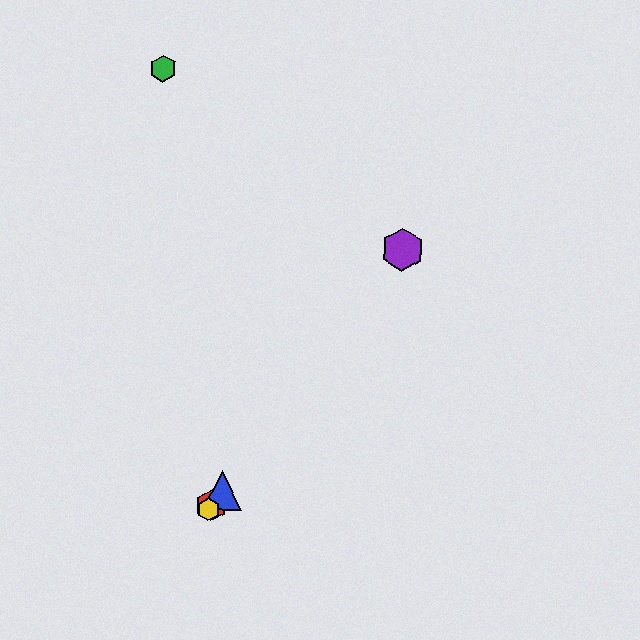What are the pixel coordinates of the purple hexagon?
The purple hexagon is at (403, 250).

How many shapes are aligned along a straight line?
4 shapes (the red hexagon, the blue triangle, the yellow hexagon, the purple hexagon) are aligned along a straight line.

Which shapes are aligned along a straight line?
The red hexagon, the blue triangle, the yellow hexagon, the purple hexagon are aligned along a straight line.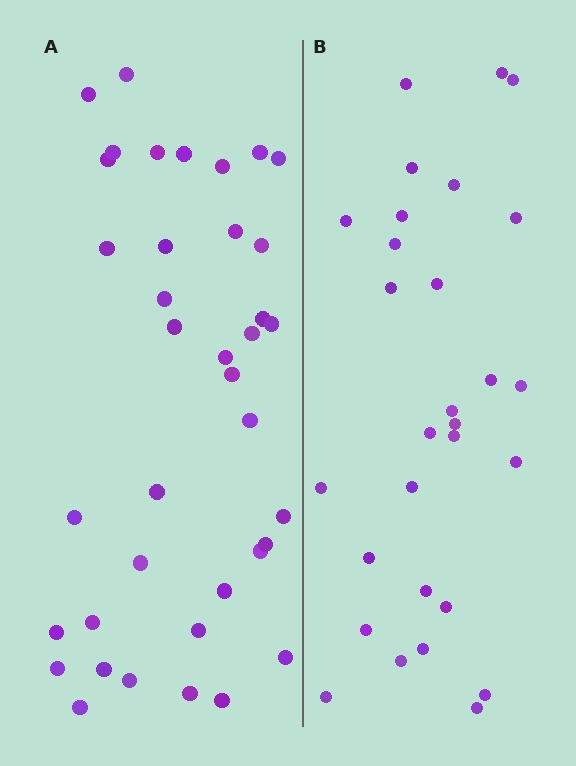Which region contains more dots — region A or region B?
Region A (the left region) has more dots.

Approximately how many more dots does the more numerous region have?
Region A has roughly 8 or so more dots than region B.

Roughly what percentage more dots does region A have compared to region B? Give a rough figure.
About 30% more.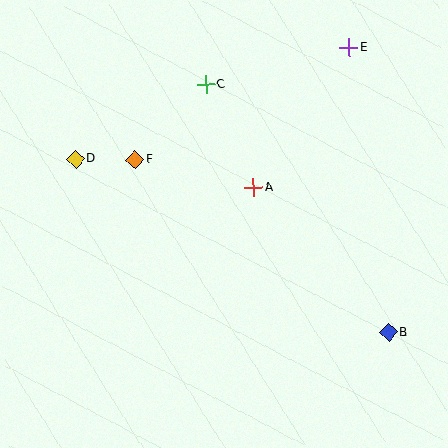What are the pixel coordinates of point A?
Point A is at (254, 188).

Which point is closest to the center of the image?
Point A at (254, 188) is closest to the center.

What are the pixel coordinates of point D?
Point D is at (75, 159).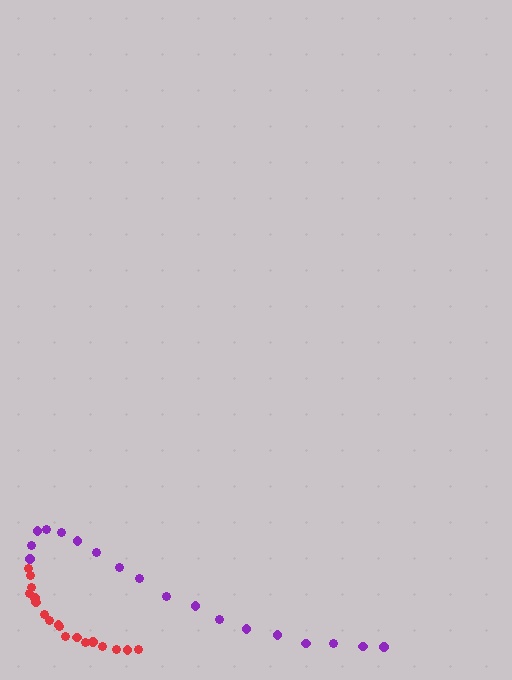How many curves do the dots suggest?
There are 2 distinct paths.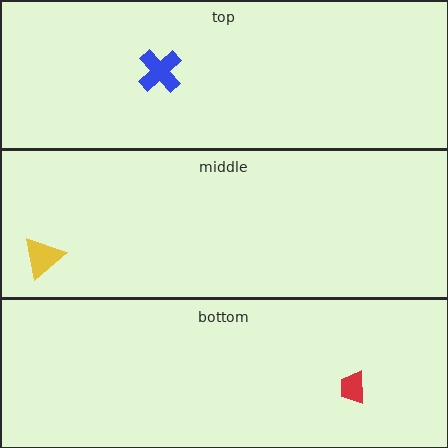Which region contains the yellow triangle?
The middle region.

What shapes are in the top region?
The blue cross.